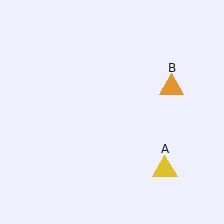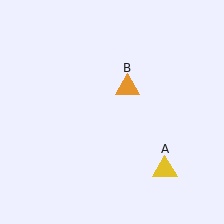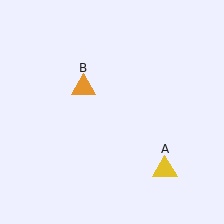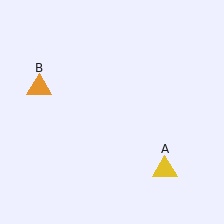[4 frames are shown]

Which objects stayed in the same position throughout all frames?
Yellow triangle (object A) remained stationary.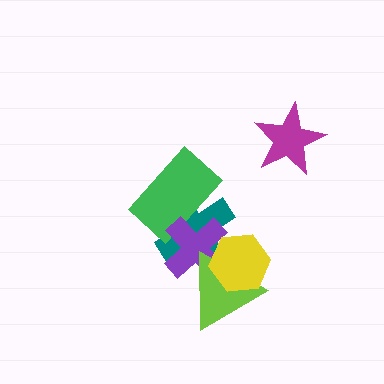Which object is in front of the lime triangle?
The yellow hexagon is in front of the lime triangle.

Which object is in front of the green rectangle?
The purple cross is in front of the green rectangle.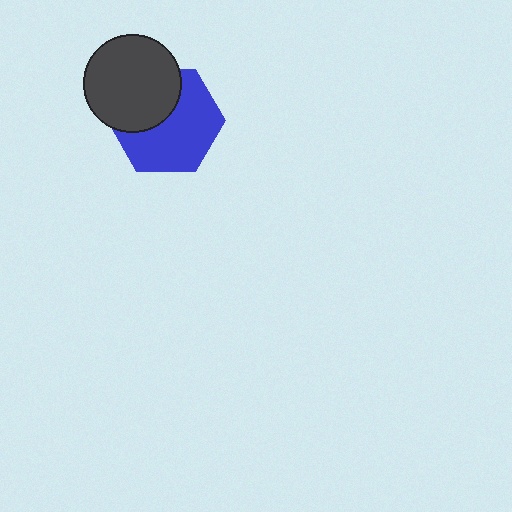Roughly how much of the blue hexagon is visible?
About half of it is visible (roughly 63%).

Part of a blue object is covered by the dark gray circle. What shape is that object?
It is a hexagon.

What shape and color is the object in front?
The object in front is a dark gray circle.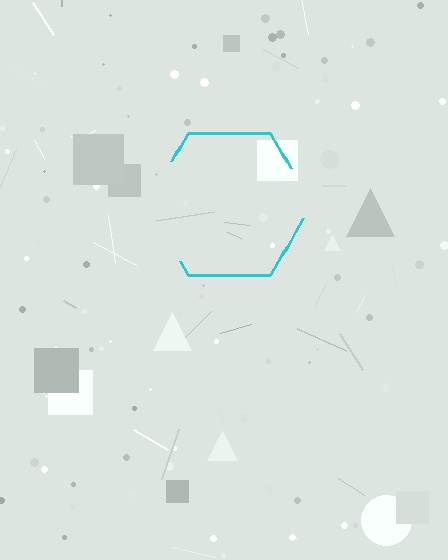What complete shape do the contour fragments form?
The contour fragments form a hexagon.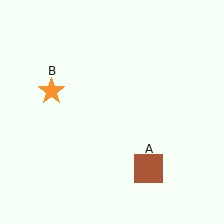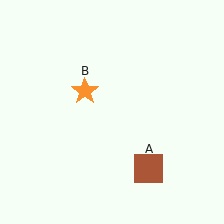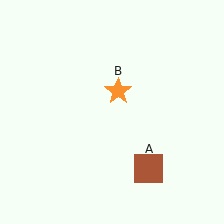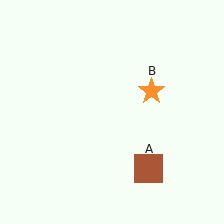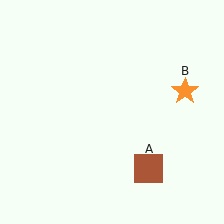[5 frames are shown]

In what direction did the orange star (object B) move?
The orange star (object B) moved right.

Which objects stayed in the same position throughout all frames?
Brown square (object A) remained stationary.